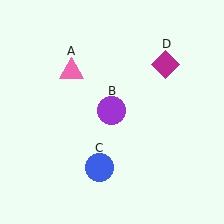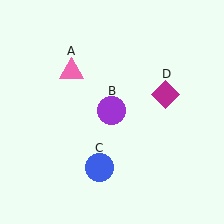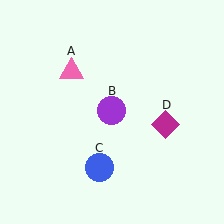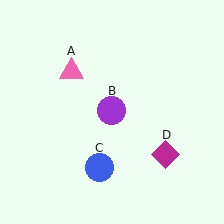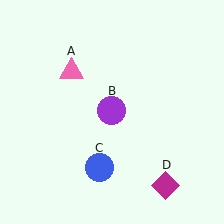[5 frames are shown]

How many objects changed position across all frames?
1 object changed position: magenta diamond (object D).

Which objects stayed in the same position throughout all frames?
Pink triangle (object A) and purple circle (object B) and blue circle (object C) remained stationary.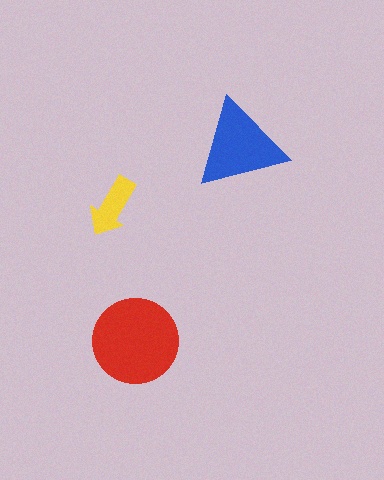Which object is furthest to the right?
The blue triangle is rightmost.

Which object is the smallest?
The yellow arrow.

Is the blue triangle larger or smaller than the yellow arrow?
Larger.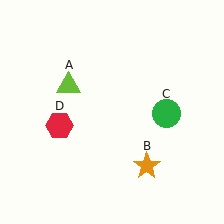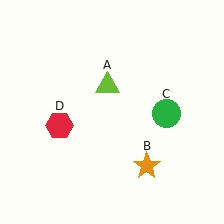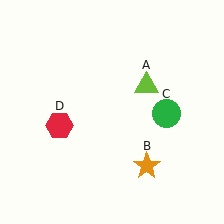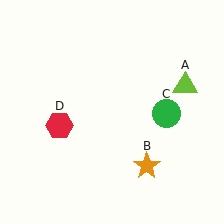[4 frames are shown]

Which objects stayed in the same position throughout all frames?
Orange star (object B) and green circle (object C) and red hexagon (object D) remained stationary.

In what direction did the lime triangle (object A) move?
The lime triangle (object A) moved right.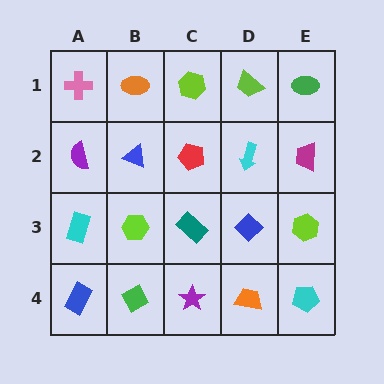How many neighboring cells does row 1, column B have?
3.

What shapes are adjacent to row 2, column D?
A lime trapezoid (row 1, column D), a blue diamond (row 3, column D), a red pentagon (row 2, column C), a magenta trapezoid (row 2, column E).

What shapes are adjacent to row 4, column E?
A lime hexagon (row 3, column E), an orange trapezoid (row 4, column D).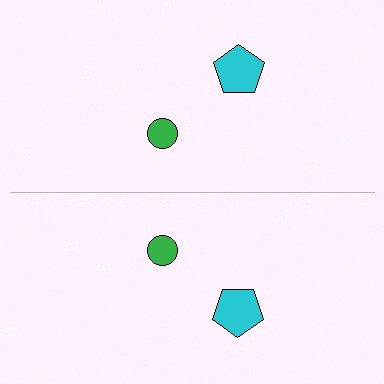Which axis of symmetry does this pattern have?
The pattern has a horizontal axis of symmetry running through the center of the image.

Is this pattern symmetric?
Yes, this pattern has bilateral (reflection) symmetry.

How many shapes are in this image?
There are 4 shapes in this image.